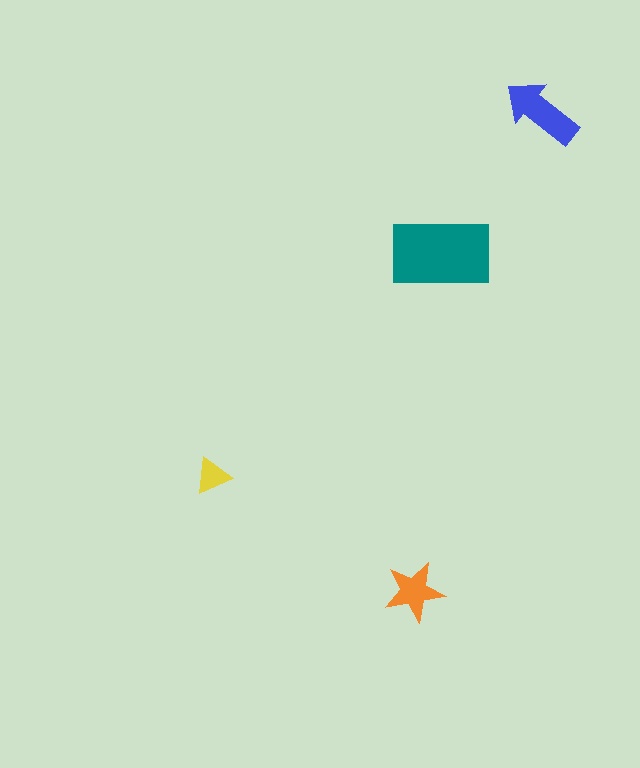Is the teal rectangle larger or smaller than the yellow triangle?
Larger.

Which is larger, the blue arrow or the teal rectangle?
The teal rectangle.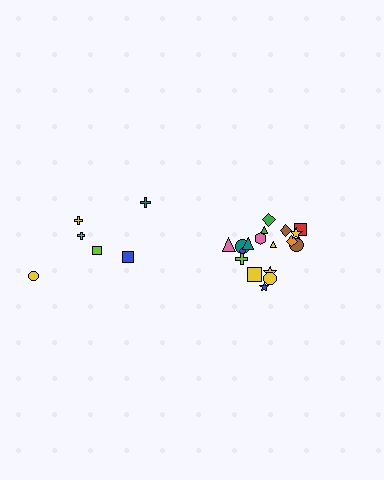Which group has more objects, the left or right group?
The right group.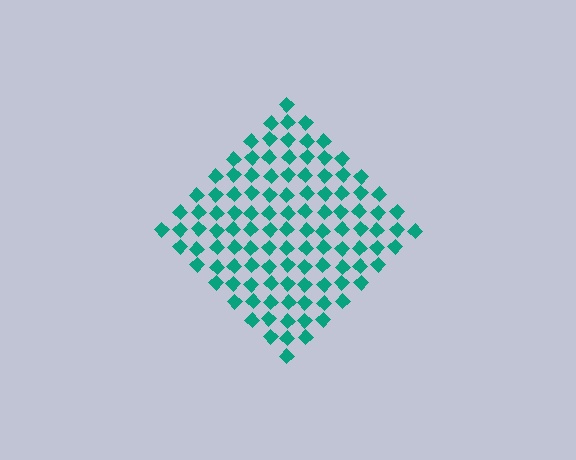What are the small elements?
The small elements are diamonds.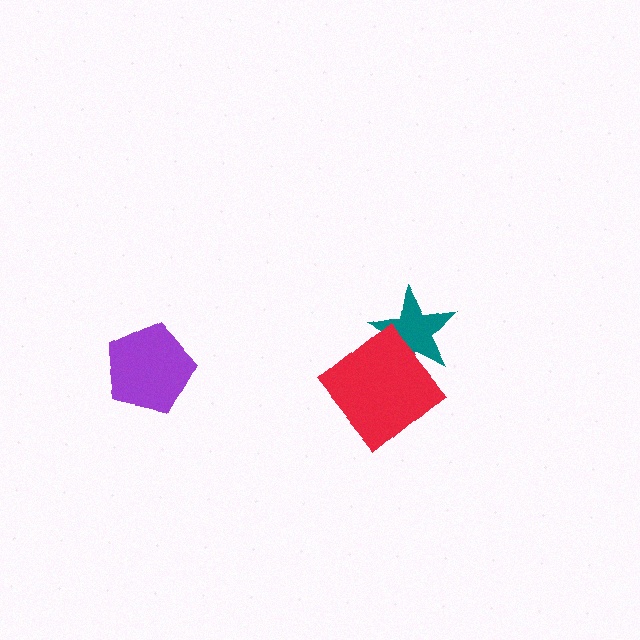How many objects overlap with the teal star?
1 object overlaps with the teal star.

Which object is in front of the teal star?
The red diamond is in front of the teal star.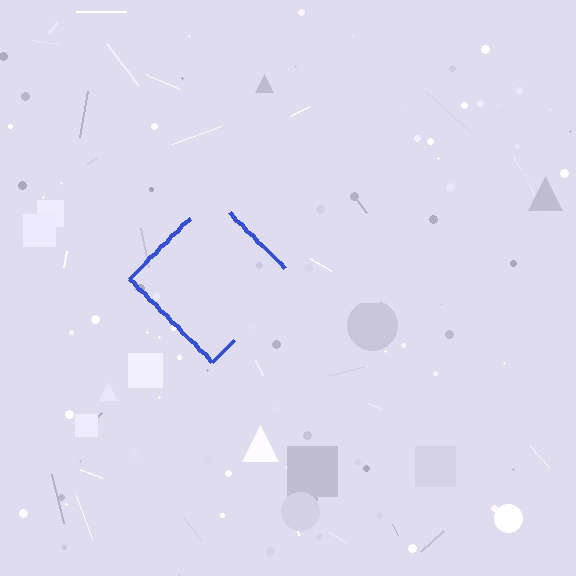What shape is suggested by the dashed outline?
The dashed outline suggests a diamond.